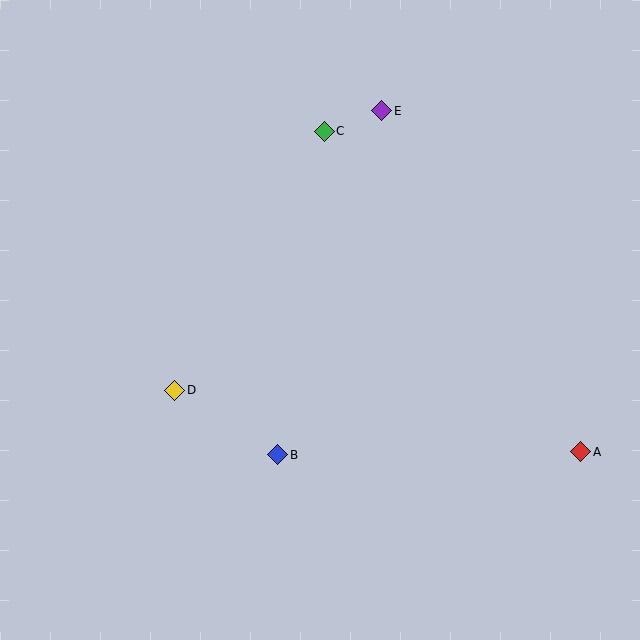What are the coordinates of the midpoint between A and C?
The midpoint between A and C is at (452, 292).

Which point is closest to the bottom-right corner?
Point A is closest to the bottom-right corner.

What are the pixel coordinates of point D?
Point D is at (175, 390).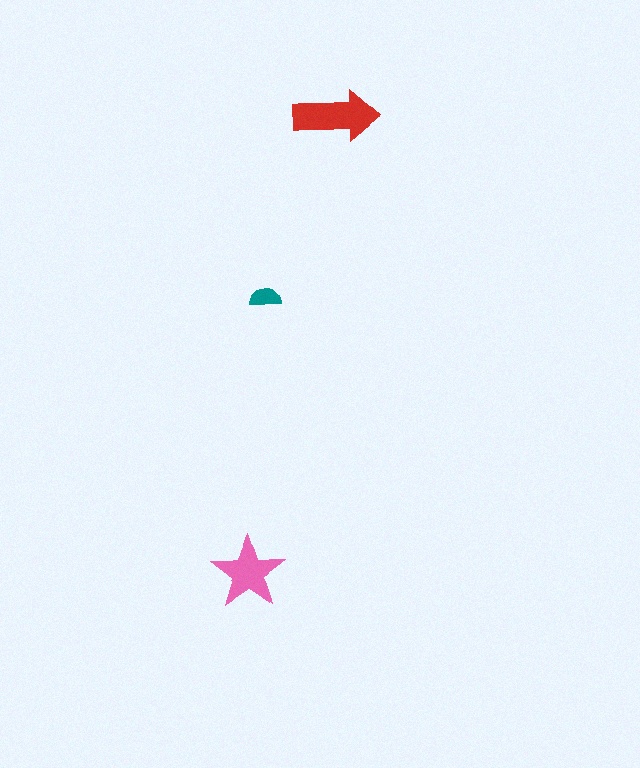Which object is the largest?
The red arrow.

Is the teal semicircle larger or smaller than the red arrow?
Smaller.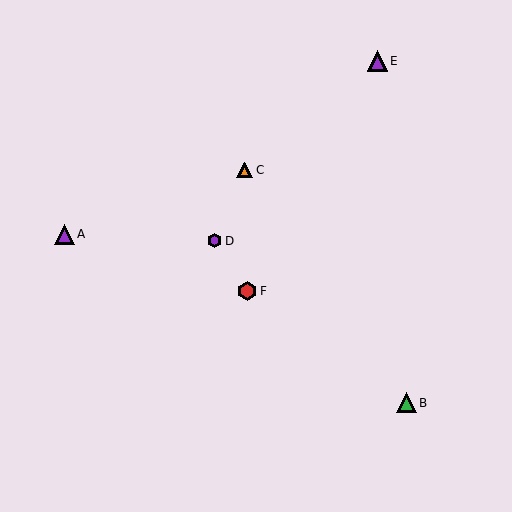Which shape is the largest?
The purple triangle (labeled E) is the largest.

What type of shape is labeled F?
Shape F is a red hexagon.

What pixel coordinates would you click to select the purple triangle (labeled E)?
Click at (377, 61) to select the purple triangle E.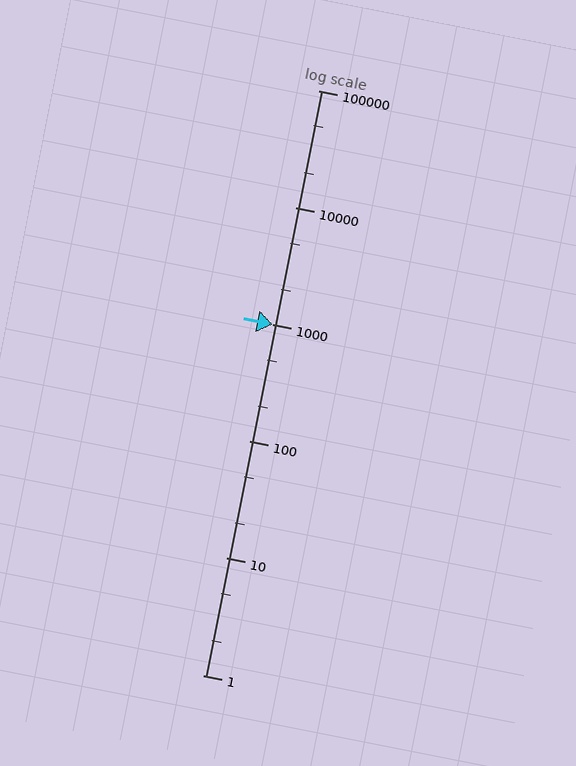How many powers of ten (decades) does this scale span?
The scale spans 5 decades, from 1 to 100000.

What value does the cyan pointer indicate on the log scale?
The pointer indicates approximately 1000.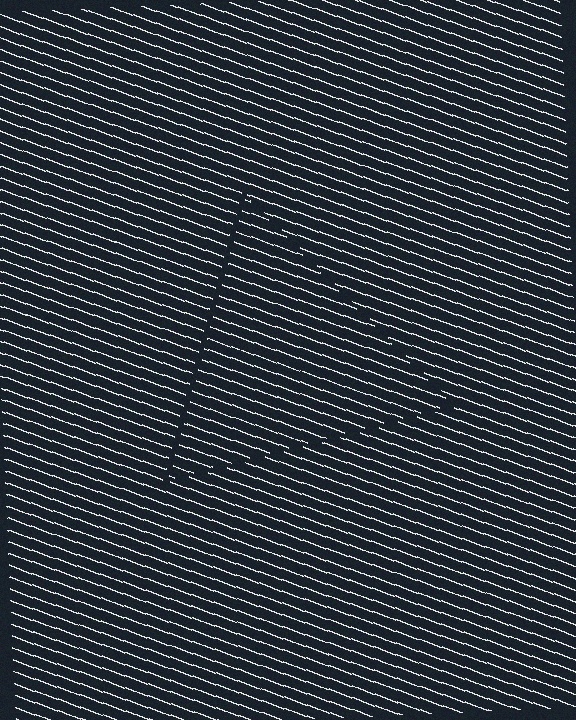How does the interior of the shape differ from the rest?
The interior of the shape contains the same grating, shifted by half a period — the contour is defined by the phase discontinuity where line-ends from the inner and outer gratings abut.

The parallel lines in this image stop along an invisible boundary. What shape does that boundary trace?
An illusory triangle. The interior of the shape contains the same grating, shifted by half a period — the contour is defined by the phase discontinuity where line-ends from the inner and outer gratings abut.